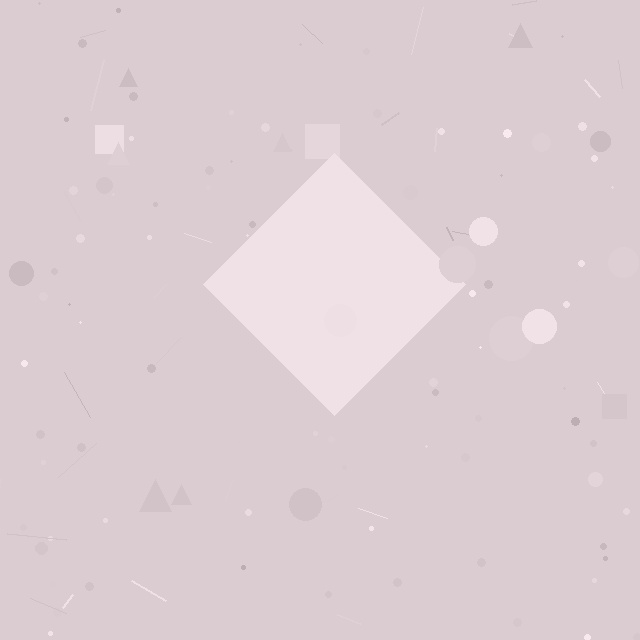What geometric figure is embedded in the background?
A diamond is embedded in the background.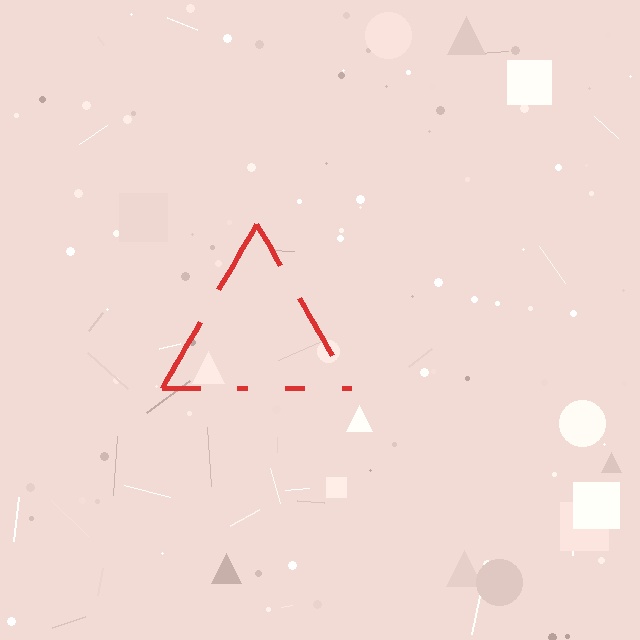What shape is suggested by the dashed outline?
The dashed outline suggests a triangle.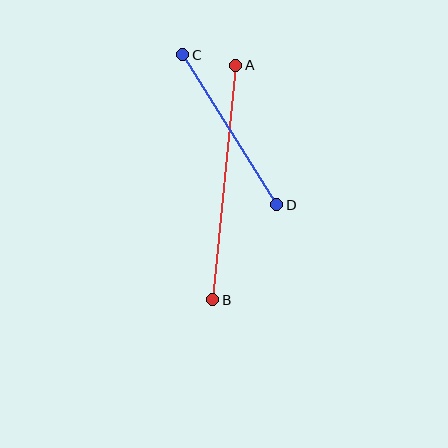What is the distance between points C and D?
The distance is approximately 177 pixels.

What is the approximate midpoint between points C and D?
The midpoint is at approximately (230, 130) pixels.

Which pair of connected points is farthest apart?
Points A and B are farthest apart.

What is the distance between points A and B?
The distance is approximately 236 pixels.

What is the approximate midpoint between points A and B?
The midpoint is at approximately (224, 183) pixels.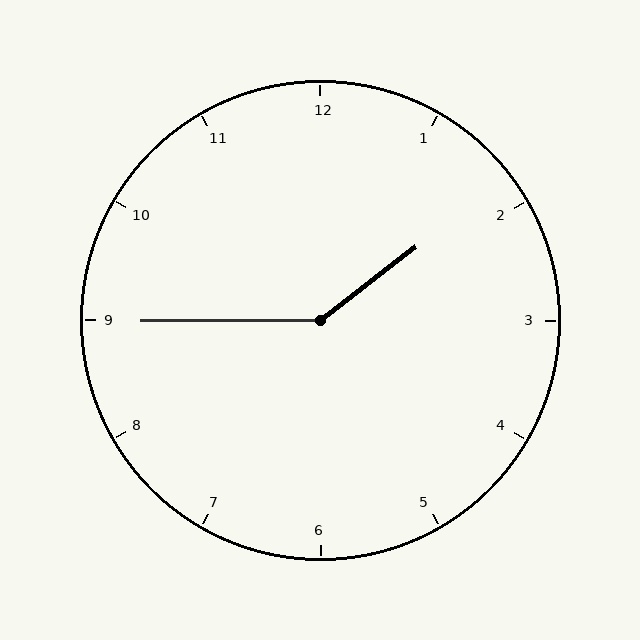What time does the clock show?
1:45.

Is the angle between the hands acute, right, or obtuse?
It is obtuse.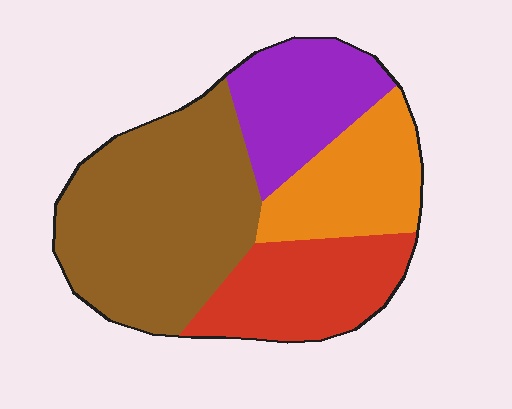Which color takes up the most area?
Brown, at roughly 40%.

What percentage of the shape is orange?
Orange takes up about one fifth (1/5) of the shape.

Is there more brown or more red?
Brown.